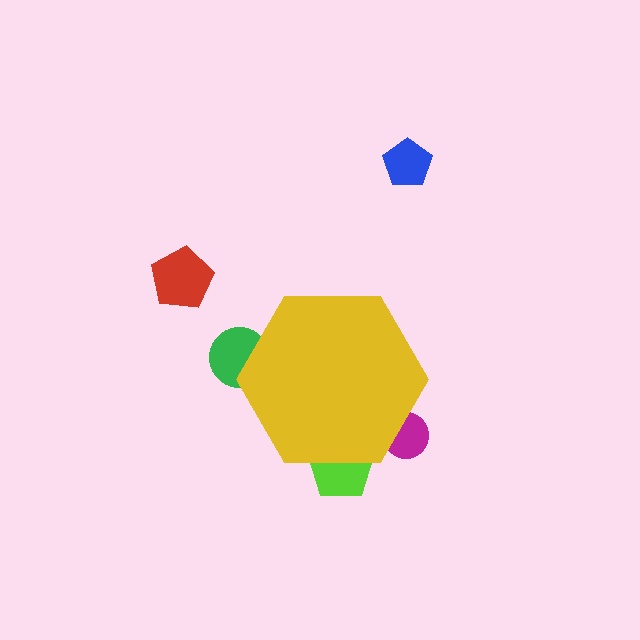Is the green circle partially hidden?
Yes, the green circle is partially hidden behind the yellow hexagon.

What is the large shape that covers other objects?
A yellow hexagon.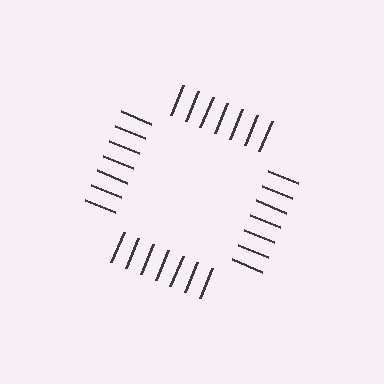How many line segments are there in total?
28 — 7 along each of the 4 edges.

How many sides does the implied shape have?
4 sides — the line-ends trace a square.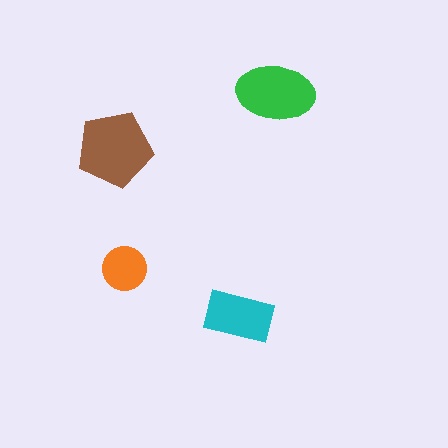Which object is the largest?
The brown pentagon.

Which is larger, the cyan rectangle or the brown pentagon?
The brown pentagon.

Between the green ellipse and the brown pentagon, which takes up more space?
The brown pentagon.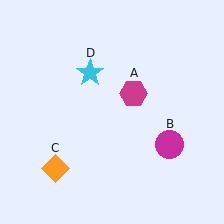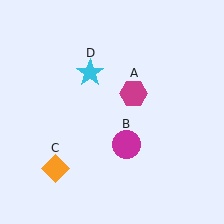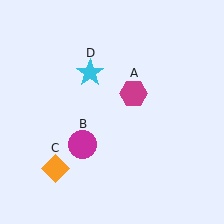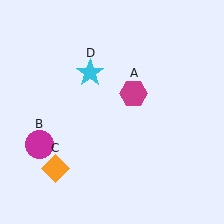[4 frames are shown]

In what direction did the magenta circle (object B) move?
The magenta circle (object B) moved left.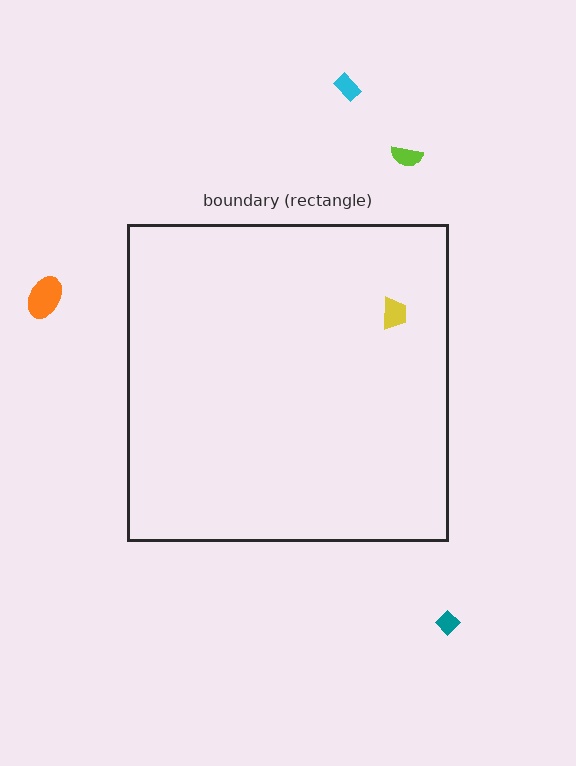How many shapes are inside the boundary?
1 inside, 4 outside.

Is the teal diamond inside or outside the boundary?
Outside.